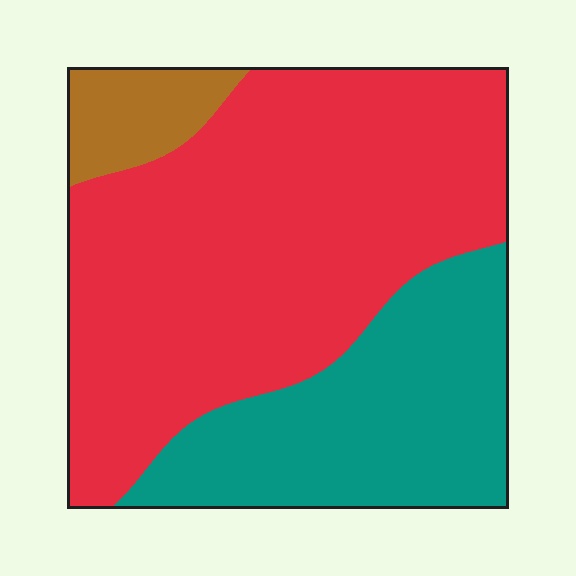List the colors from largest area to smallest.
From largest to smallest: red, teal, brown.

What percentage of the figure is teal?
Teal takes up between a quarter and a half of the figure.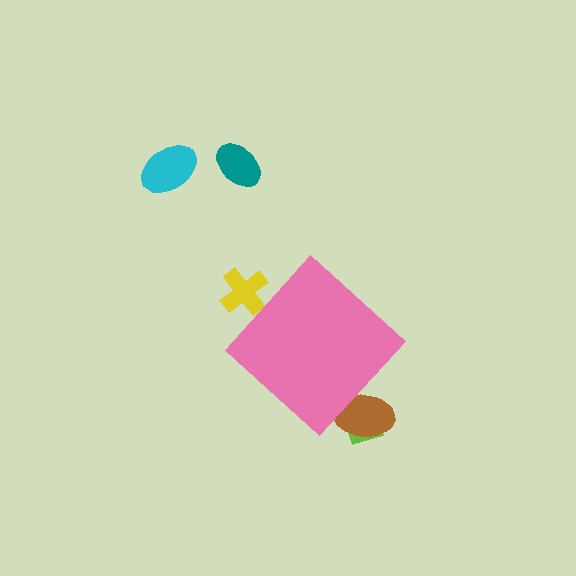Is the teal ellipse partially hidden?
No, the teal ellipse is fully visible.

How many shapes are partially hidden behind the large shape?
3 shapes are partially hidden.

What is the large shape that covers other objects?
A pink diamond.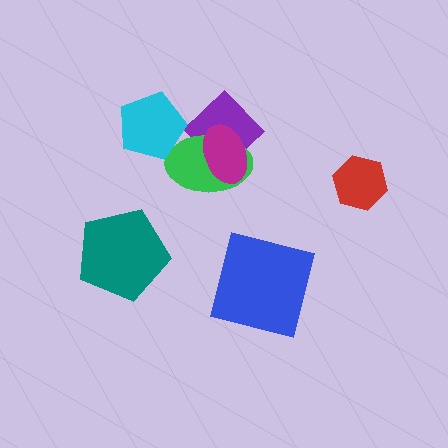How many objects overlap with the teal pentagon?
0 objects overlap with the teal pentagon.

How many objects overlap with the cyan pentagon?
1 object overlaps with the cyan pentagon.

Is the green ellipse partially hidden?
Yes, it is partially covered by another shape.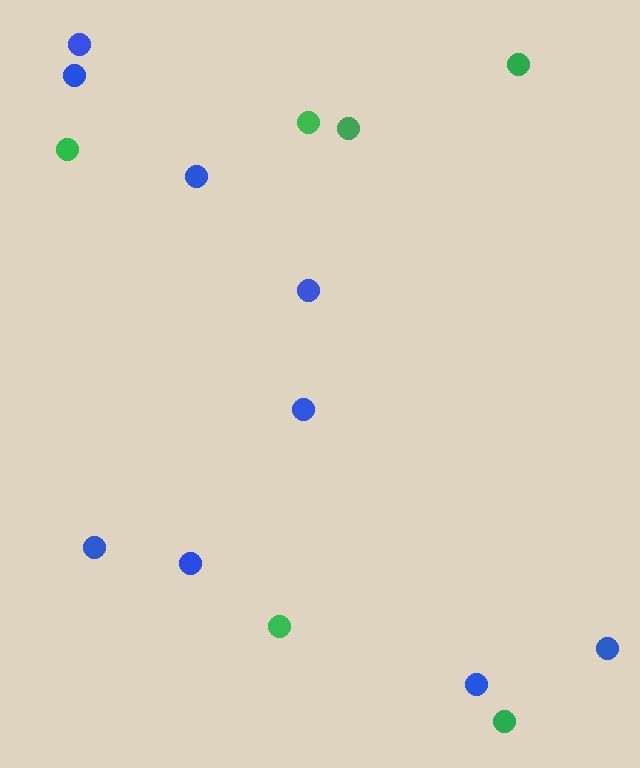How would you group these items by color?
There are 2 groups: one group of green circles (6) and one group of blue circles (9).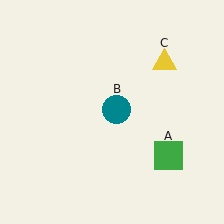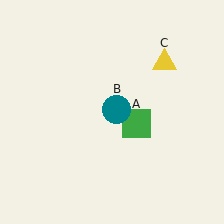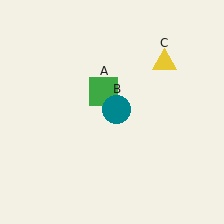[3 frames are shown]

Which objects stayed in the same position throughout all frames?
Teal circle (object B) and yellow triangle (object C) remained stationary.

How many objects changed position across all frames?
1 object changed position: green square (object A).